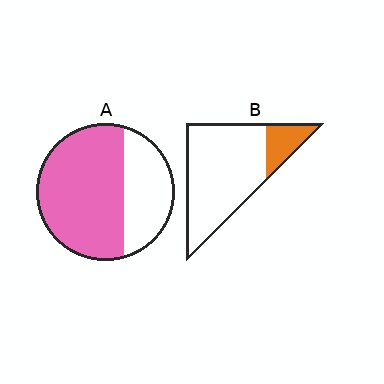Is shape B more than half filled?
No.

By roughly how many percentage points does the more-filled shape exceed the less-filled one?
By roughly 50 percentage points (A over B).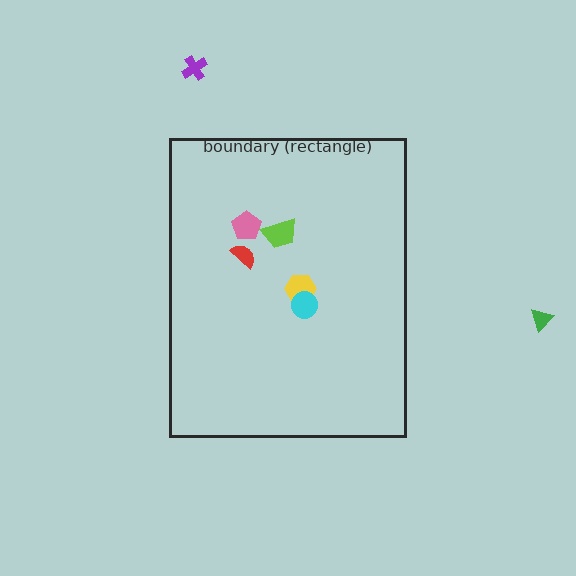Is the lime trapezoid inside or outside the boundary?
Inside.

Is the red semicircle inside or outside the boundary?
Inside.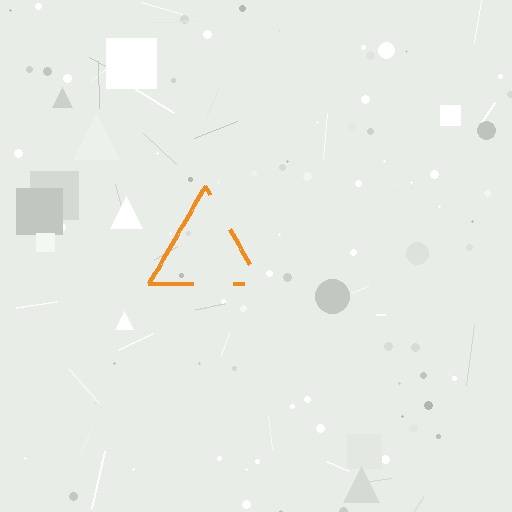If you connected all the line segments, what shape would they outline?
They would outline a triangle.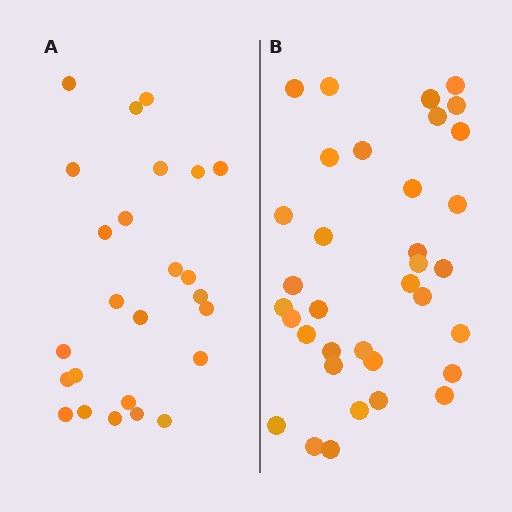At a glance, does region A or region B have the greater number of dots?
Region B (the right region) has more dots.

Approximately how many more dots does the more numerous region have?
Region B has roughly 10 or so more dots than region A.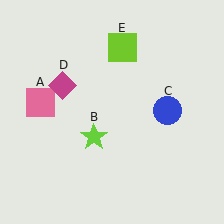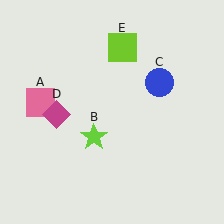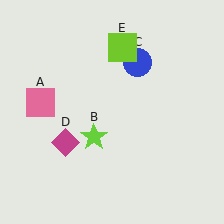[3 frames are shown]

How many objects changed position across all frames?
2 objects changed position: blue circle (object C), magenta diamond (object D).